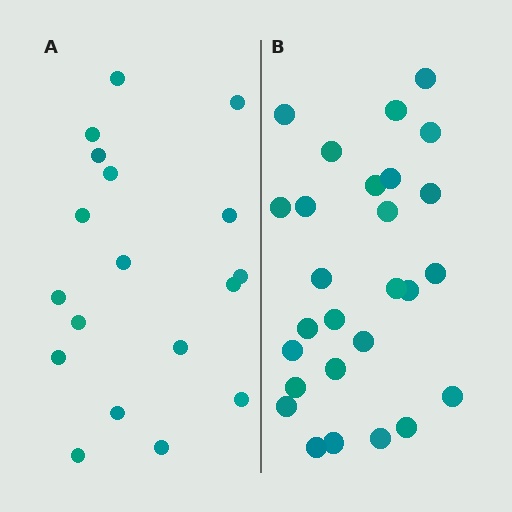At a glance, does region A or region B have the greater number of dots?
Region B (the right region) has more dots.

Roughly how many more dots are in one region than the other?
Region B has roughly 8 or so more dots than region A.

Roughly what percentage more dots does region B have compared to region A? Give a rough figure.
About 50% more.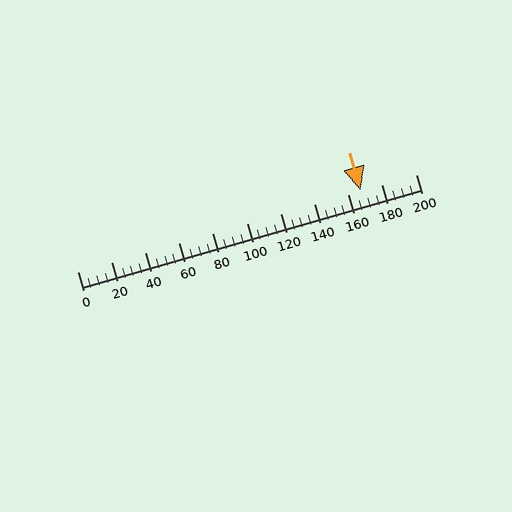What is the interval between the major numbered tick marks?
The major tick marks are spaced 20 units apart.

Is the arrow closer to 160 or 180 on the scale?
The arrow is closer to 160.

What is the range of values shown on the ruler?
The ruler shows values from 0 to 200.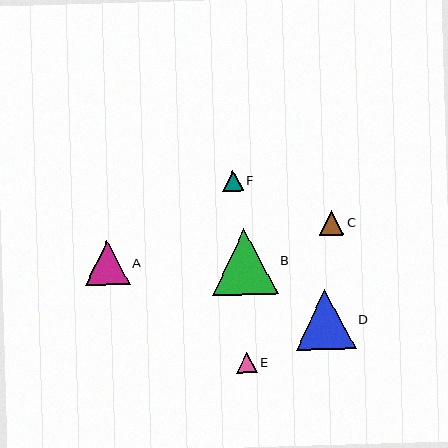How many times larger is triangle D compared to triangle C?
Triangle D is approximately 2.5 times the size of triangle C.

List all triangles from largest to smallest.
From largest to smallest: B, D, A, C, E, F.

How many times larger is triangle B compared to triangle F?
Triangle B is approximately 3.2 times the size of triangle F.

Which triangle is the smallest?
Triangle F is the smallest with a size of approximately 21 pixels.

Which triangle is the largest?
Triangle B is the largest with a size of approximately 66 pixels.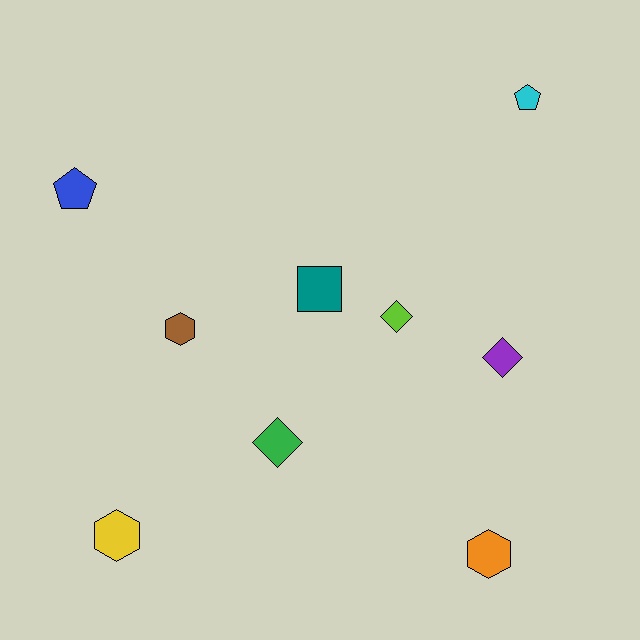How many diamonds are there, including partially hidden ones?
There are 3 diamonds.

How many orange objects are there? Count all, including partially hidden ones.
There is 1 orange object.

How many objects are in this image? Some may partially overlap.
There are 9 objects.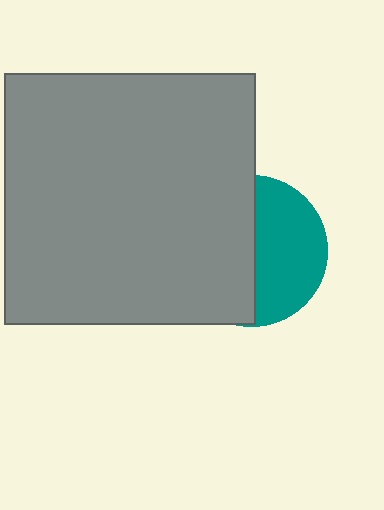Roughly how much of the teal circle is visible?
About half of it is visible (roughly 47%).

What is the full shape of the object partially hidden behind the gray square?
The partially hidden object is a teal circle.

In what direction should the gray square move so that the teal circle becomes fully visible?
The gray square should move left. That is the shortest direction to clear the overlap and leave the teal circle fully visible.